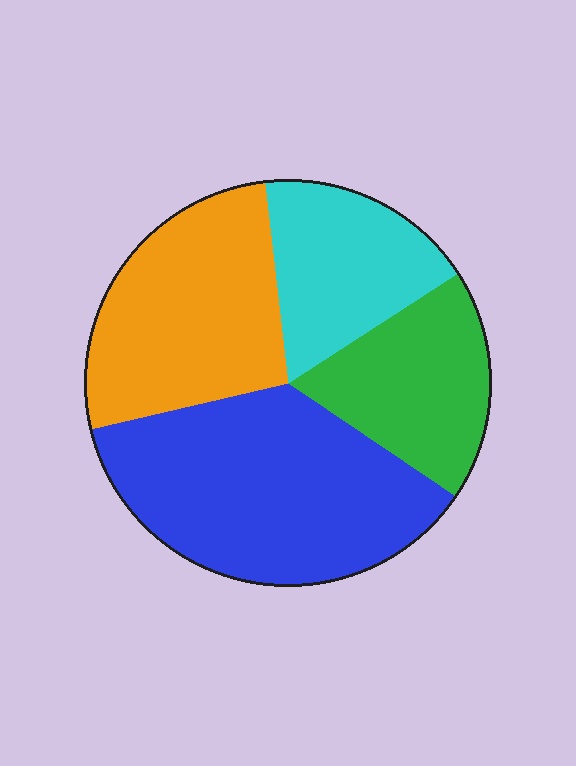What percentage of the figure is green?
Green takes up about one fifth (1/5) of the figure.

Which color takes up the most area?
Blue, at roughly 35%.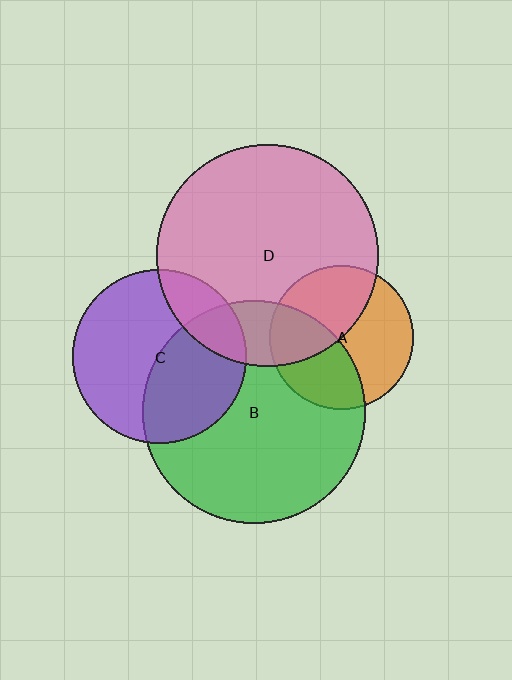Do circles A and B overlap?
Yes.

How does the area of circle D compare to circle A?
Approximately 2.4 times.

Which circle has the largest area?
Circle B (green).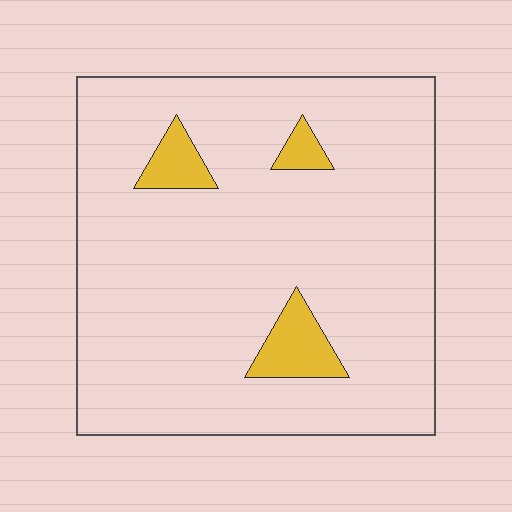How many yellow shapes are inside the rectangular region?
3.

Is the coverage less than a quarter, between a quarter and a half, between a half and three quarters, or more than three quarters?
Less than a quarter.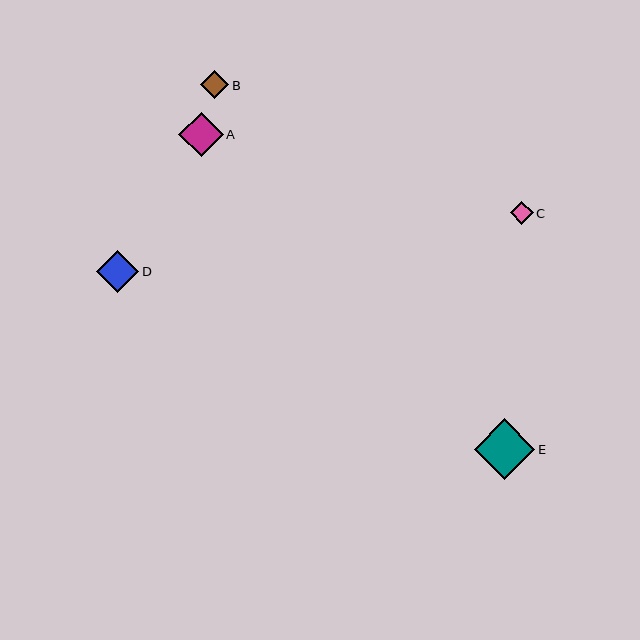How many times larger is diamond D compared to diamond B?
Diamond D is approximately 1.5 times the size of diamond B.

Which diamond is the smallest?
Diamond C is the smallest with a size of approximately 23 pixels.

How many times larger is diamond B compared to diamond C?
Diamond B is approximately 1.2 times the size of diamond C.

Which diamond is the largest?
Diamond E is the largest with a size of approximately 60 pixels.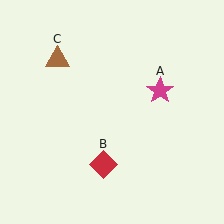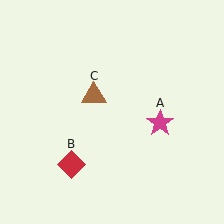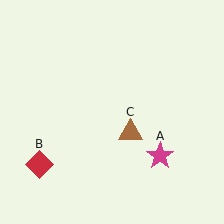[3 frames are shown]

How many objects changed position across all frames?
3 objects changed position: magenta star (object A), red diamond (object B), brown triangle (object C).